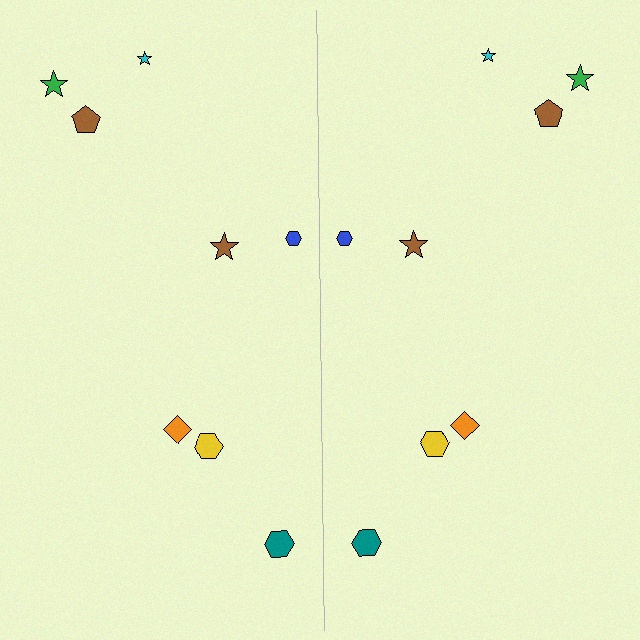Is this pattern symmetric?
Yes, this pattern has bilateral (reflection) symmetry.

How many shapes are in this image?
There are 16 shapes in this image.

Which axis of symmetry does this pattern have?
The pattern has a vertical axis of symmetry running through the center of the image.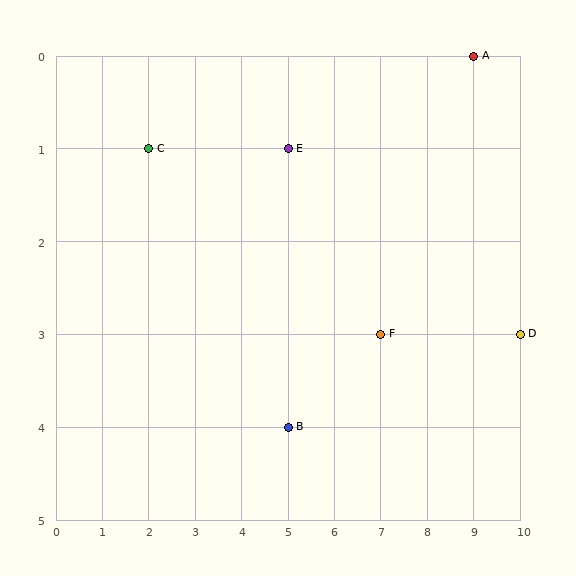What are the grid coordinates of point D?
Point D is at grid coordinates (10, 3).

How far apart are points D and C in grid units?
Points D and C are 8 columns and 2 rows apart (about 8.2 grid units diagonally).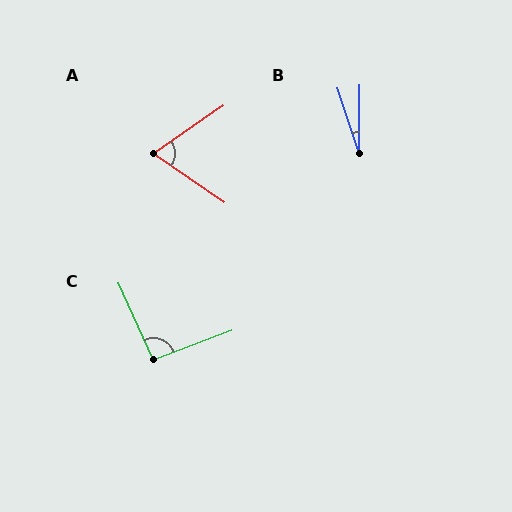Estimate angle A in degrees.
Approximately 69 degrees.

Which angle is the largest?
C, at approximately 94 degrees.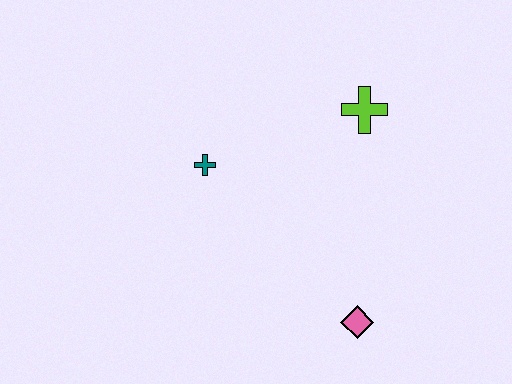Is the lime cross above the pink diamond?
Yes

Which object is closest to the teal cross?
The lime cross is closest to the teal cross.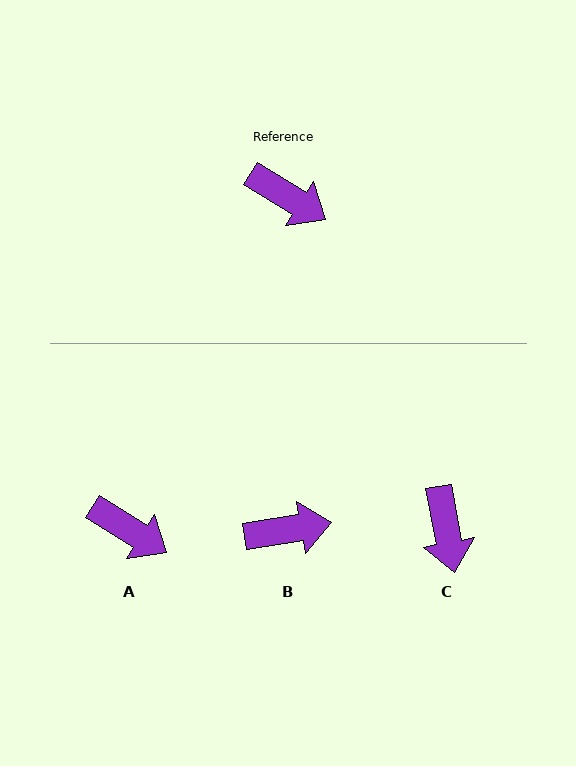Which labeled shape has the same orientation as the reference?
A.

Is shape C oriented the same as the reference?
No, it is off by about 47 degrees.